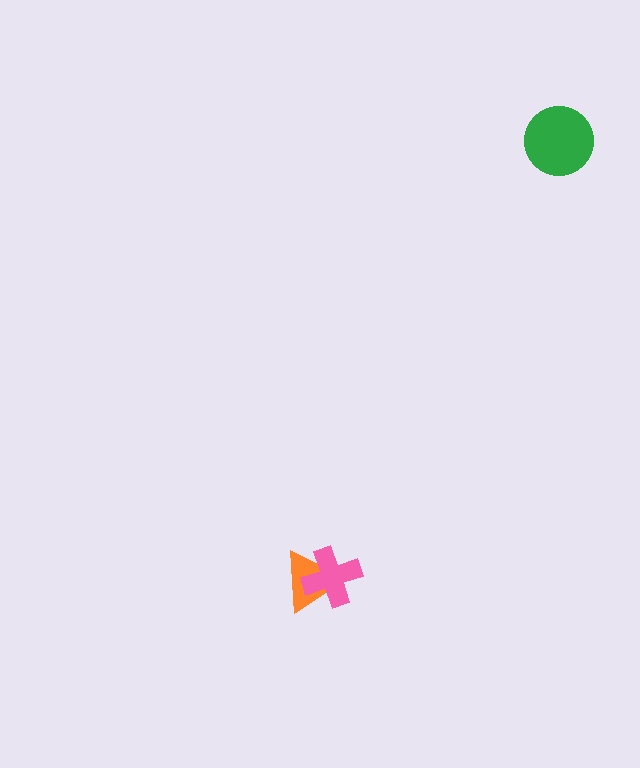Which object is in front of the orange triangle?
The pink cross is in front of the orange triangle.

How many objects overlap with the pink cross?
1 object overlaps with the pink cross.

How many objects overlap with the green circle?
0 objects overlap with the green circle.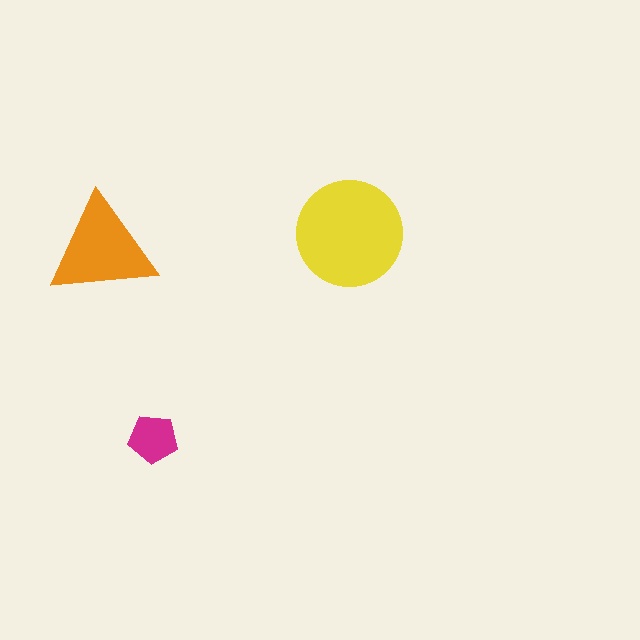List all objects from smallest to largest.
The magenta pentagon, the orange triangle, the yellow circle.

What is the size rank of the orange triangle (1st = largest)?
2nd.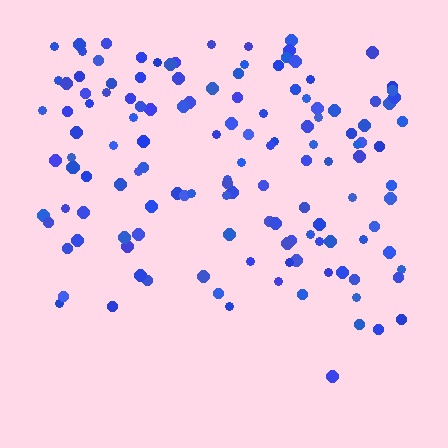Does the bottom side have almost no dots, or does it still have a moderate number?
Still a moderate number, just noticeably fewer than the top.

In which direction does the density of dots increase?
From bottom to top, with the top side densest.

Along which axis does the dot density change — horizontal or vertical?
Vertical.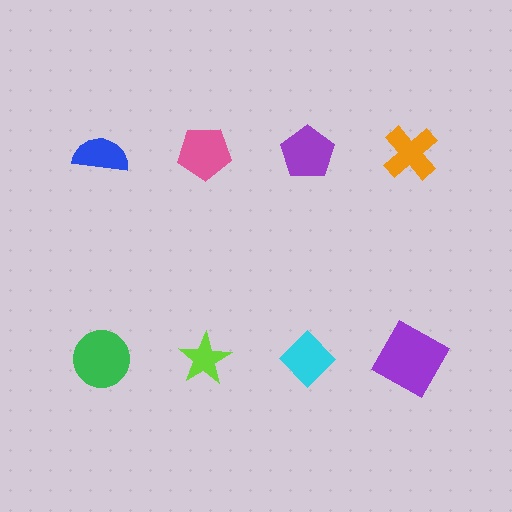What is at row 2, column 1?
A green circle.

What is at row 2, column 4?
A purple square.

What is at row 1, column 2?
A pink pentagon.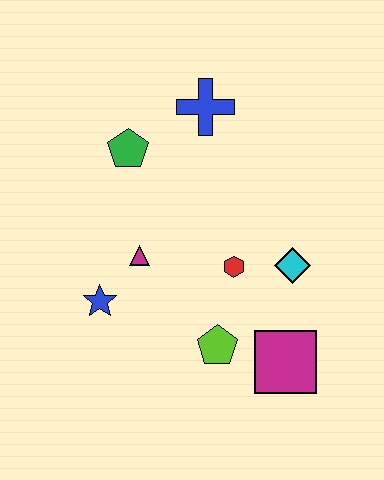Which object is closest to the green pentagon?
The blue cross is closest to the green pentagon.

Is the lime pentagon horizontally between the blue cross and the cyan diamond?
Yes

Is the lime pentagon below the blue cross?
Yes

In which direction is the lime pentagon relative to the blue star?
The lime pentagon is to the right of the blue star.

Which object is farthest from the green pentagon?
The magenta square is farthest from the green pentagon.